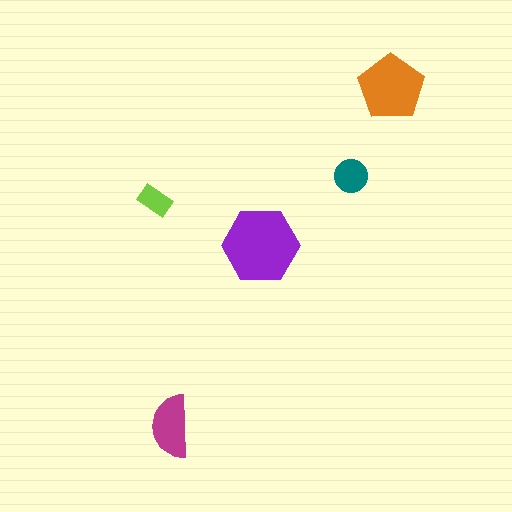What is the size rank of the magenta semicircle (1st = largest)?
3rd.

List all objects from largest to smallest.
The purple hexagon, the orange pentagon, the magenta semicircle, the teal circle, the lime rectangle.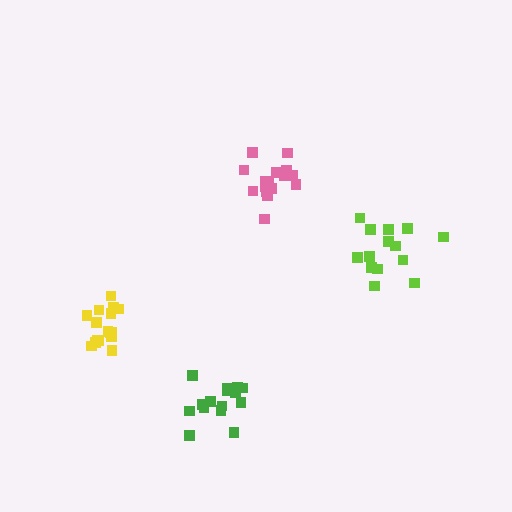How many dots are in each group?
Group 1: 16 dots, Group 2: 15 dots, Group 3: 14 dots, Group 4: 16 dots (61 total).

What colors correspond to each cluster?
The clusters are colored: yellow, green, lime, pink.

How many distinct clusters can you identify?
There are 4 distinct clusters.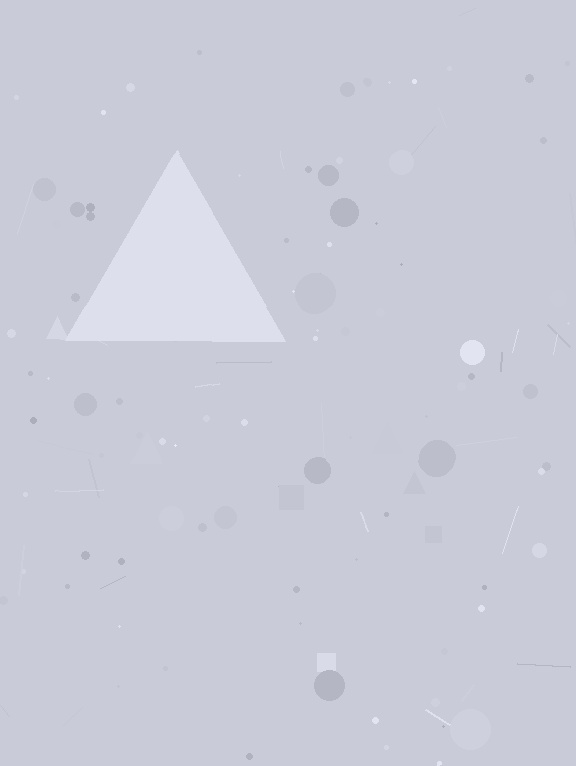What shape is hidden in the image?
A triangle is hidden in the image.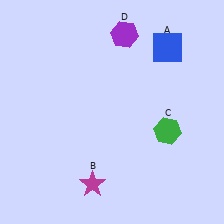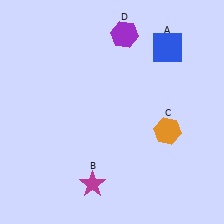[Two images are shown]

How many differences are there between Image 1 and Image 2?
There is 1 difference between the two images.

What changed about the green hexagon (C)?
In Image 1, C is green. In Image 2, it changed to orange.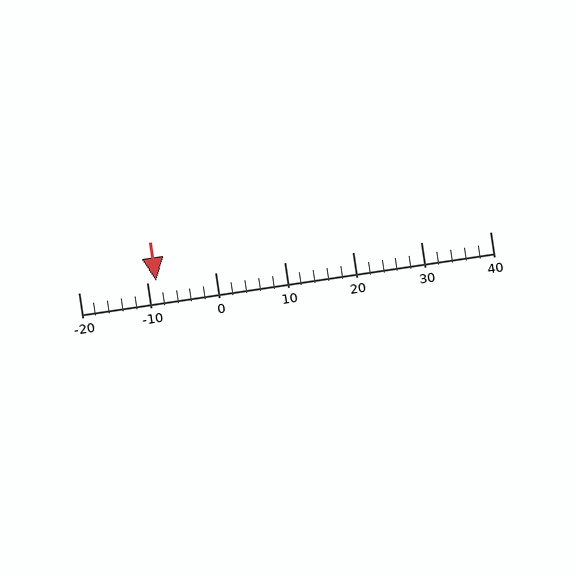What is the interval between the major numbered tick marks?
The major tick marks are spaced 10 units apart.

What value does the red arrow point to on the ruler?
The red arrow points to approximately -9.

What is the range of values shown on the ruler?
The ruler shows values from -20 to 40.